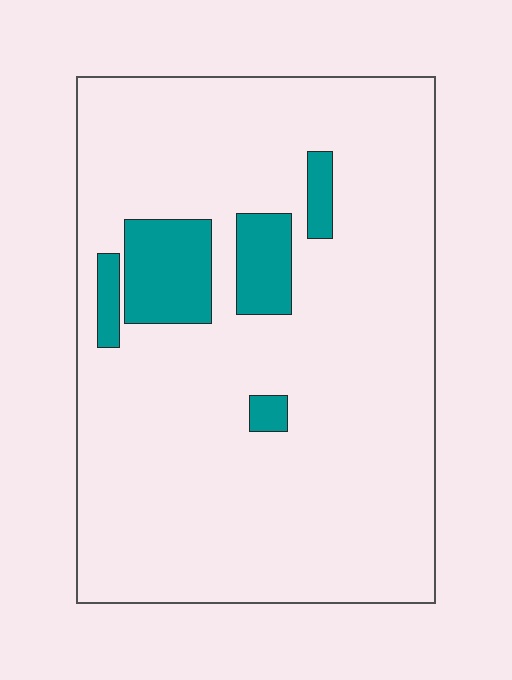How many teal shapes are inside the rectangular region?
5.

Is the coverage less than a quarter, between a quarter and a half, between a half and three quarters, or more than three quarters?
Less than a quarter.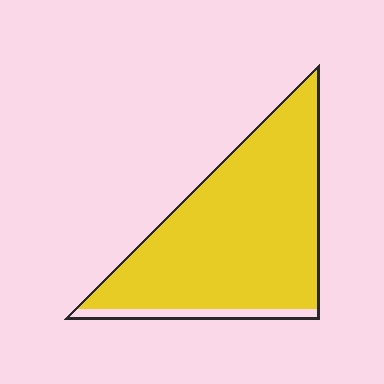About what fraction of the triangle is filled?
About nine tenths (9/10).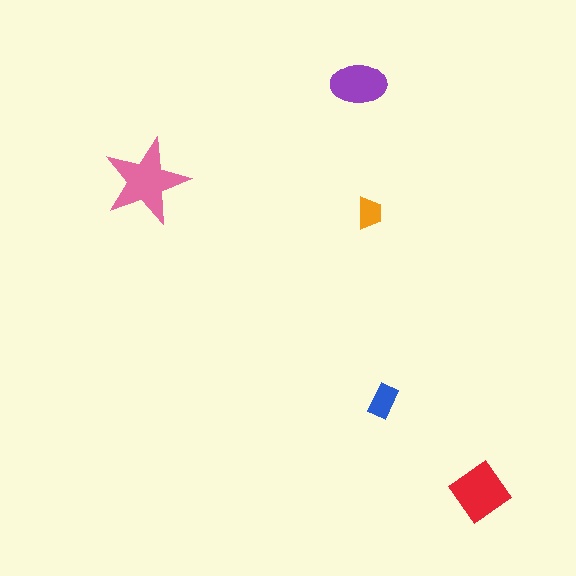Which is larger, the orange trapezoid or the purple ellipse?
The purple ellipse.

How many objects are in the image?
There are 5 objects in the image.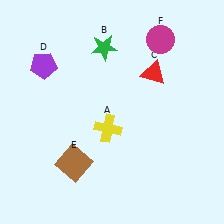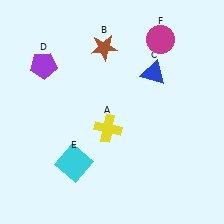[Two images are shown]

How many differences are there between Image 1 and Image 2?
There are 3 differences between the two images.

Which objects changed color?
B changed from green to brown. C changed from red to blue. E changed from brown to cyan.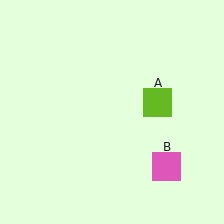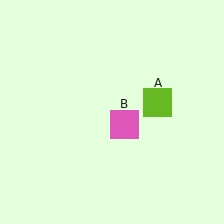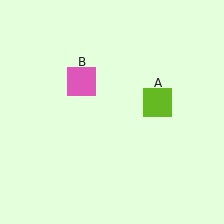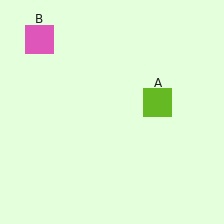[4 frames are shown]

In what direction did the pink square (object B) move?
The pink square (object B) moved up and to the left.